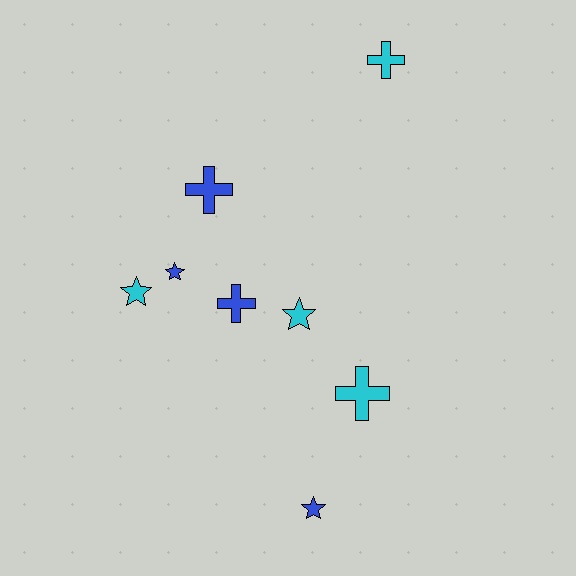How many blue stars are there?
There are 2 blue stars.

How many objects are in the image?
There are 8 objects.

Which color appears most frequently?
Cyan, with 4 objects.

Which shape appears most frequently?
Star, with 4 objects.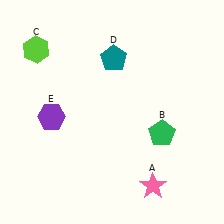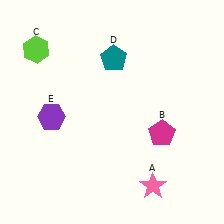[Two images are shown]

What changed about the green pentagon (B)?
In Image 1, B is green. In Image 2, it changed to magenta.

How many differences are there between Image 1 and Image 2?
There is 1 difference between the two images.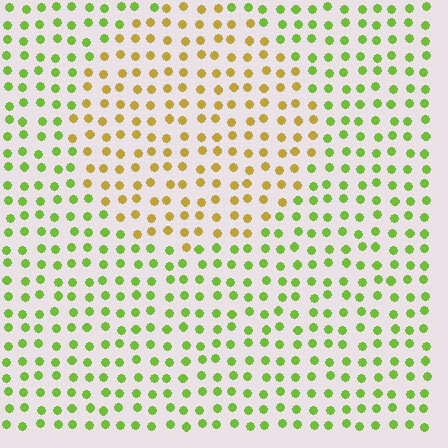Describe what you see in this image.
The image is filled with small lime elements in a uniform arrangement. A circle-shaped region is visible where the elements are tinted to a slightly different hue, forming a subtle color boundary.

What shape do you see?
I see a circle.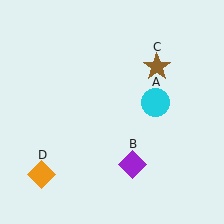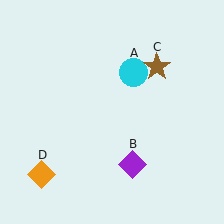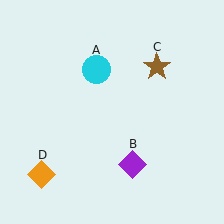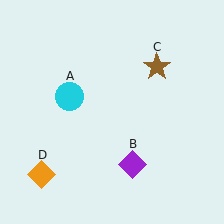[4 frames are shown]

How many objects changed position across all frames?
1 object changed position: cyan circle (object A).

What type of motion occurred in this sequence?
The cyan circle (object A) rotated counterclockwise around the center of the scene.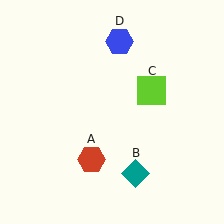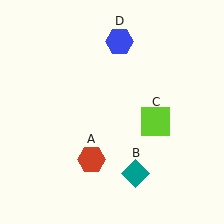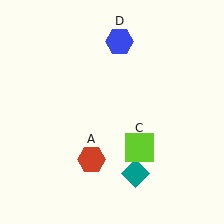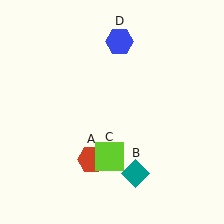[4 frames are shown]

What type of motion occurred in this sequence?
The lime square (object C) rotated clockwise around the center of the scene.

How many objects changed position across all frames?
1 object changed position: lime square (object C).